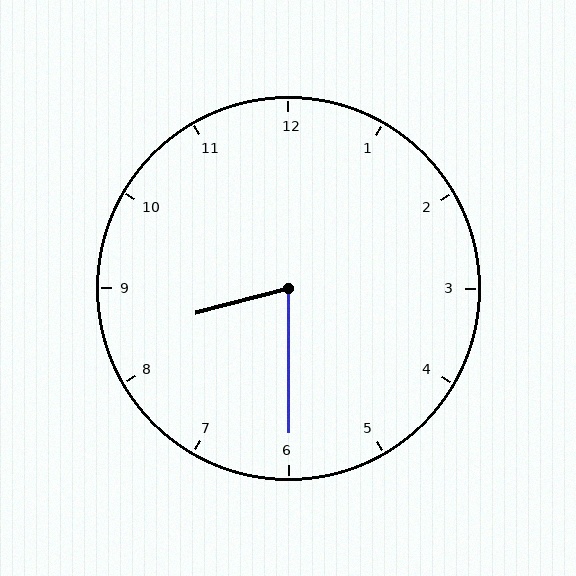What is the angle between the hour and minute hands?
Approximately 75 degrees.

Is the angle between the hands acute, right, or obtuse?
It is acute.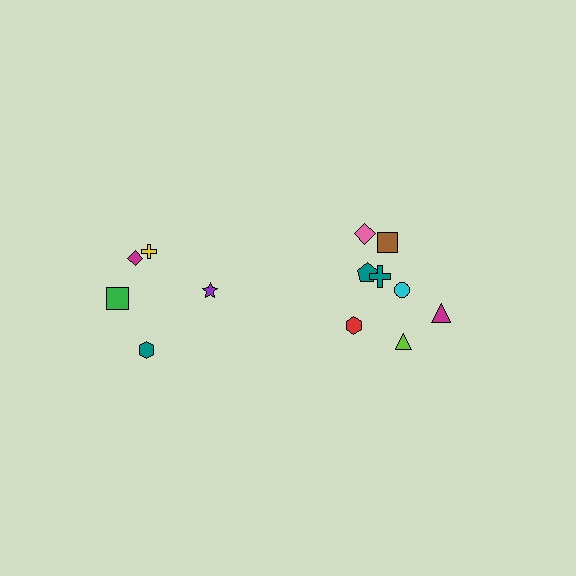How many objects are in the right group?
There are 8 objects.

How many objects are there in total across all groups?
There are 13 objects.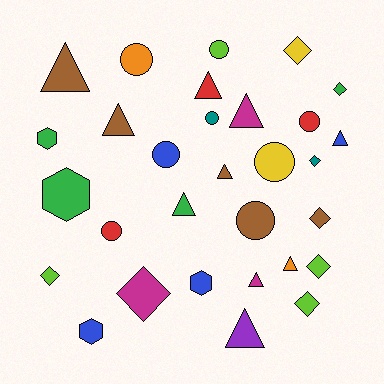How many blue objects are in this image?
There are 4 blue objects.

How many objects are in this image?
There are 30 objects.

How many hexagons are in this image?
There are 4 hexagons.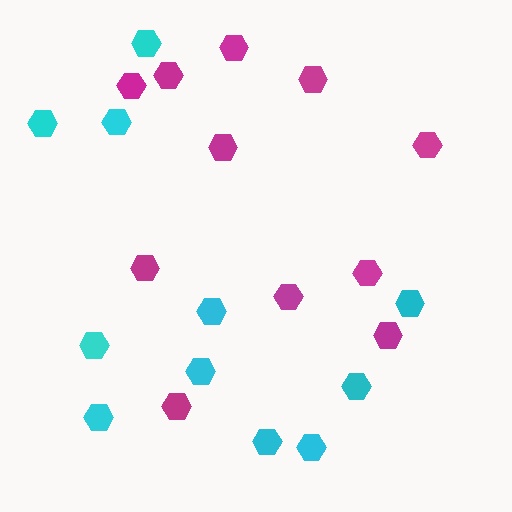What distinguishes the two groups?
There are 2 groups: one group of magenta hexagons (11) and one group of cyan hexagons (11).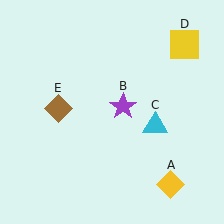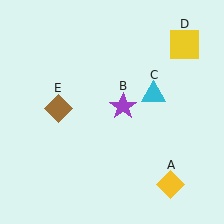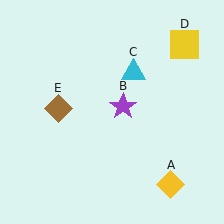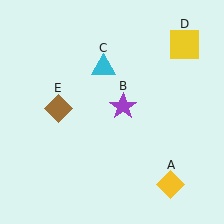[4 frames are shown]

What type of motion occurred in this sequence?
The cyan triangle (object C) rotated counterclockwise around the center of the scene.